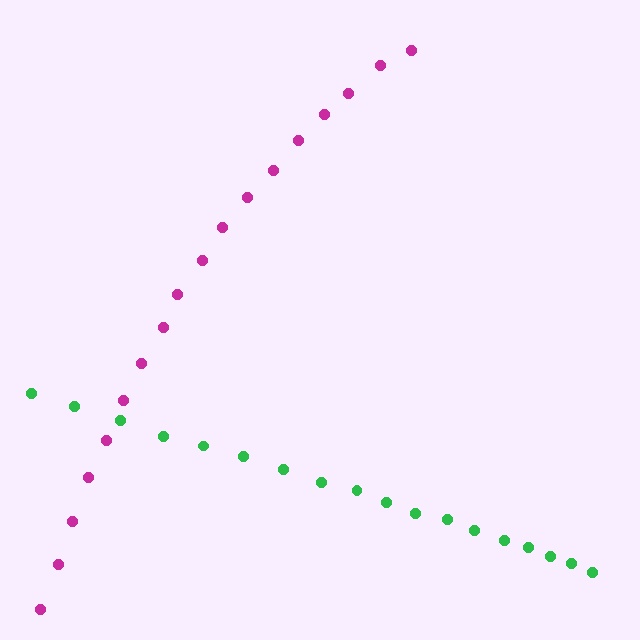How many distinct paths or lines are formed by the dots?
There are 2 distinct paths.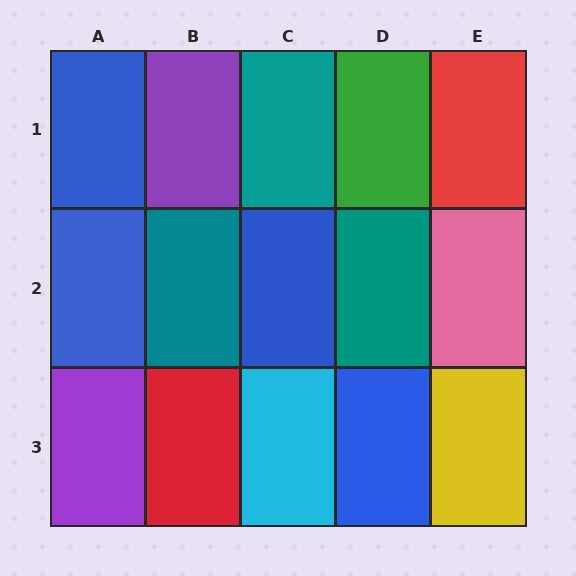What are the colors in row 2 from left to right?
Blue, teal, blue, teal, pink.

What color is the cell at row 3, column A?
Purple.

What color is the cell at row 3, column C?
Cyan.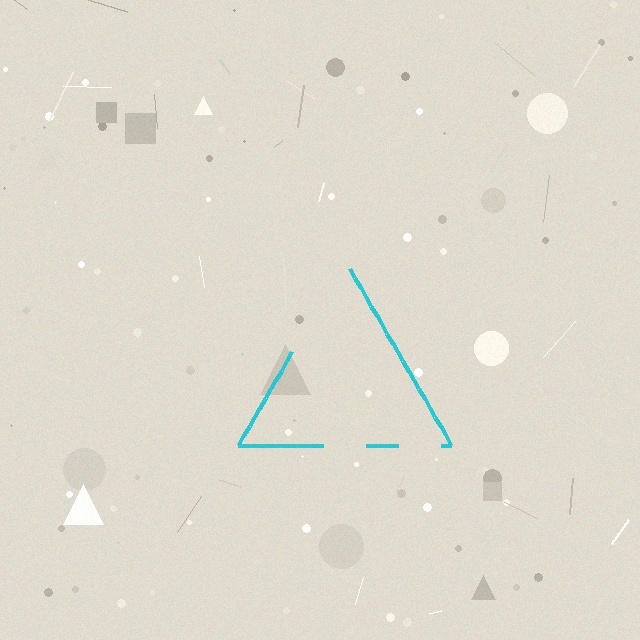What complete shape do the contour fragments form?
The contour fragments form a triangle.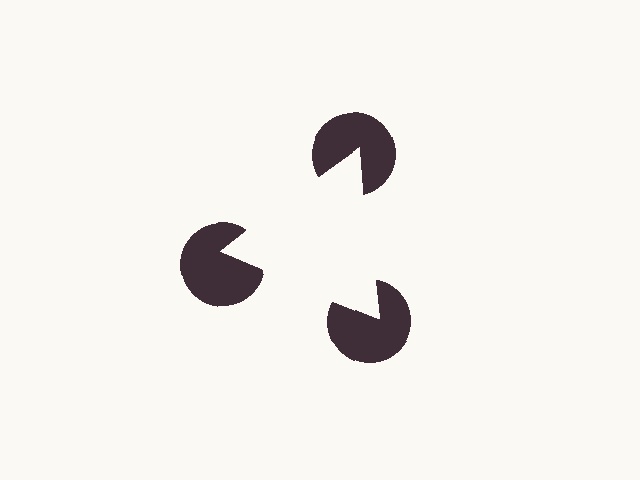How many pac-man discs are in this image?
There are 3 — one at each vertex of the illusory triangle.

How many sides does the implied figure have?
3 sides.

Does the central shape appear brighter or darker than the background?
It typically appears slightly brighter than the background, even though no actual brightness change is drawn.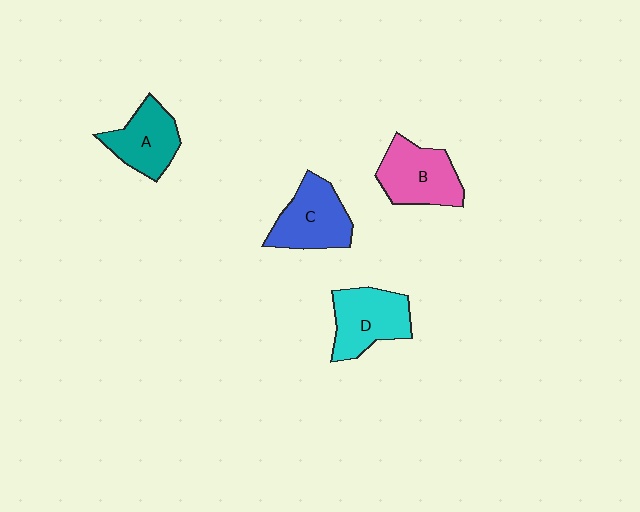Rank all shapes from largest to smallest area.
From largest to smallest: B (pink), D (cyan), C (blue), A (teal).